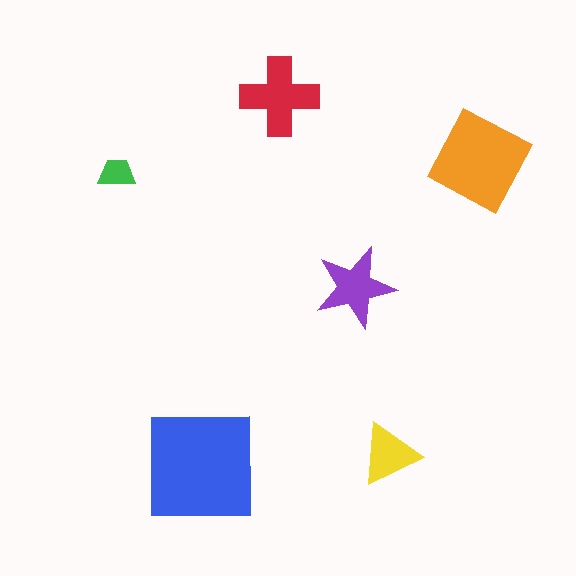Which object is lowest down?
The blue square is bottommost.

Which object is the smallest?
The green trapezoid.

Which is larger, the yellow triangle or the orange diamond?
The orange diamond.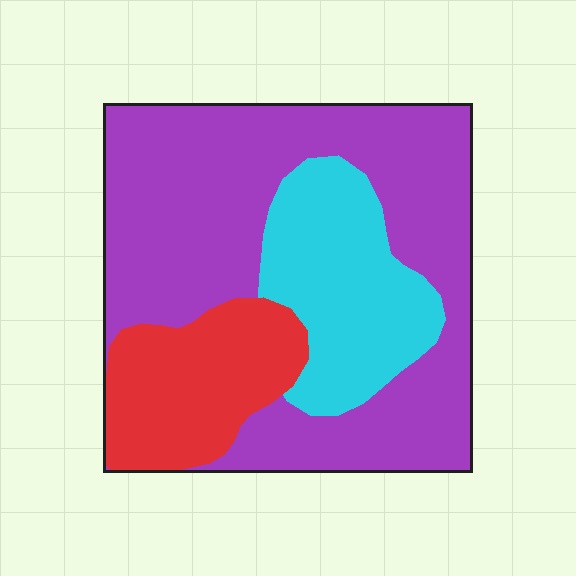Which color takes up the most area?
Purple, at roughly 60%.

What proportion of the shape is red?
Red covers 19% of the shape.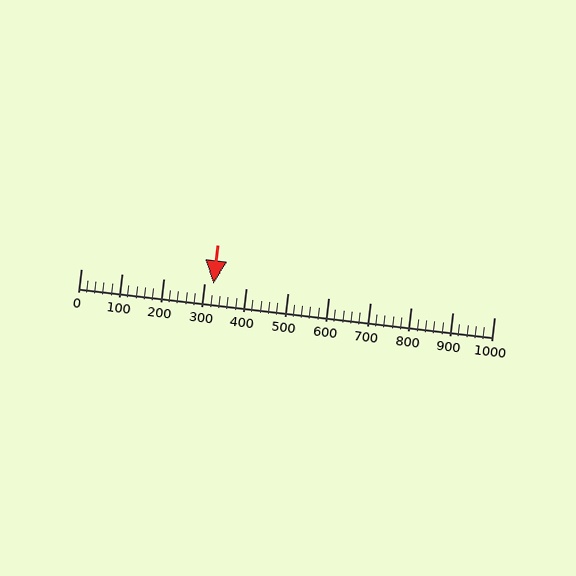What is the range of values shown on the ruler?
The ruler shows values from 0 to 1000.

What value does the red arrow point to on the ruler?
The red arrow points to approximately 320.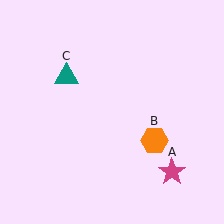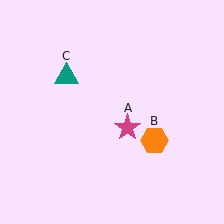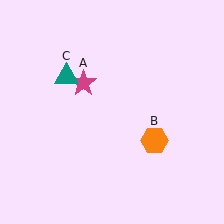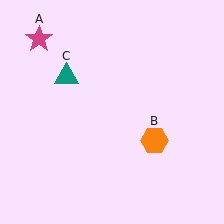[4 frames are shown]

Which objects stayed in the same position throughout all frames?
Orange hexagon (object B) and teal triangle (object C) remained stationary.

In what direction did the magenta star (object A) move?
The magenta star (object A) moved up and to the left.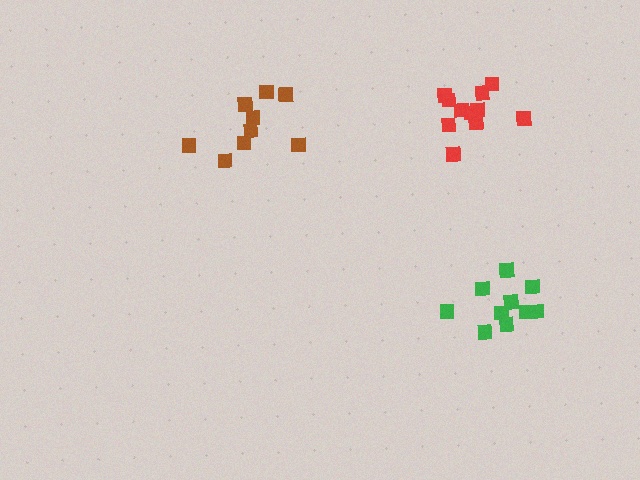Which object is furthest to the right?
The green cluster is rightmost.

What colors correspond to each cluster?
The clusters are colored: red, brown, green.